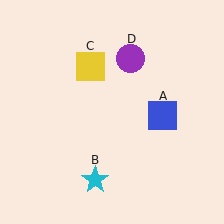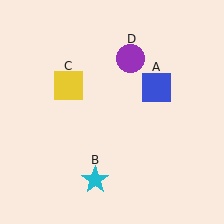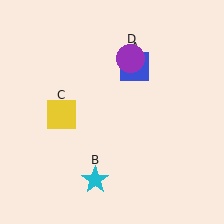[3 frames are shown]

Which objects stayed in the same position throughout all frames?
Cyan star (object B) and purple circle (object D) remained stationary.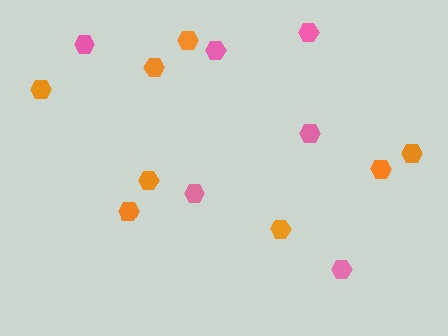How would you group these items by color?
There are 2 groups: one group of orange hexagons (8) and one group of pink hexagons (6).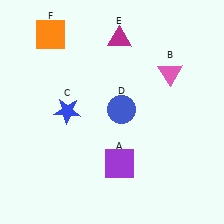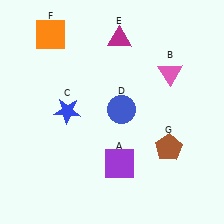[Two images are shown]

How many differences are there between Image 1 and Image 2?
There is 1 difference between the two images.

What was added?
A brown pentagon (G) was added in Image 2.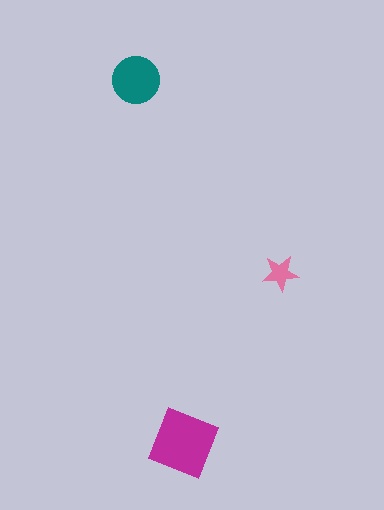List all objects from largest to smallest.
The magenta diamond, the teal circle, the pink star.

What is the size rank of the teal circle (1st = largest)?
2nd.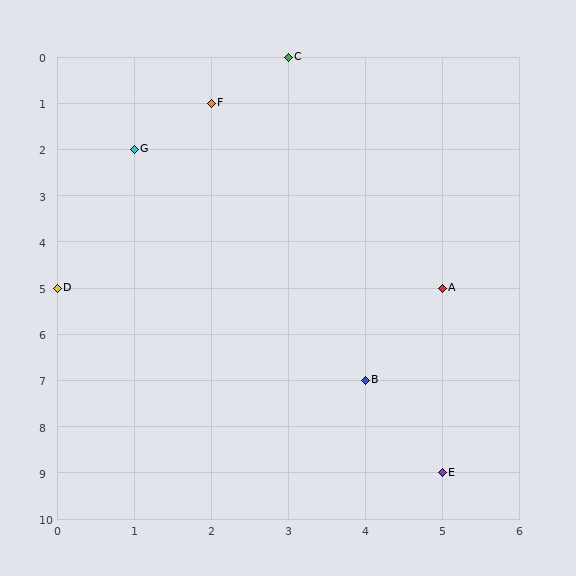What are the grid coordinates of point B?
Point B is at grid coordinates (4, 7).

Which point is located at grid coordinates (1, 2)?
Point G is at (1, 2).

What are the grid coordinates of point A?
Point A is at grid coordinates (5, 5).